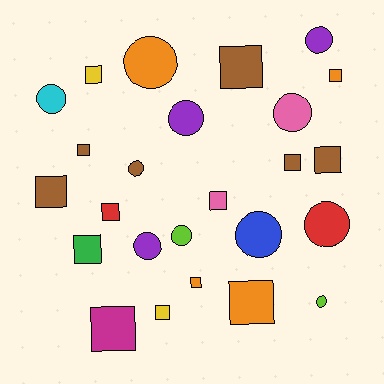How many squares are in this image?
There are 14 squares.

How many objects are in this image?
There are 25 objects.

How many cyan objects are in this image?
There is 1 cyan object.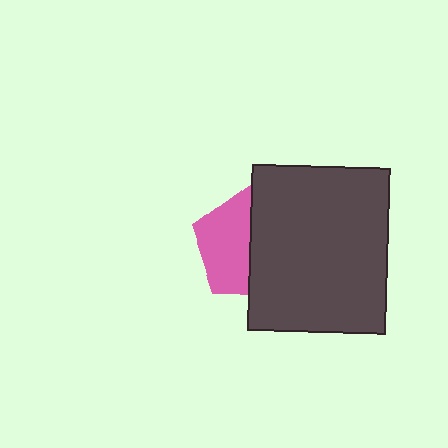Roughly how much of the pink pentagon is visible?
About half of it is visible (roughly 49%).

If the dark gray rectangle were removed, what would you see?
You would see the complete pink pentagon.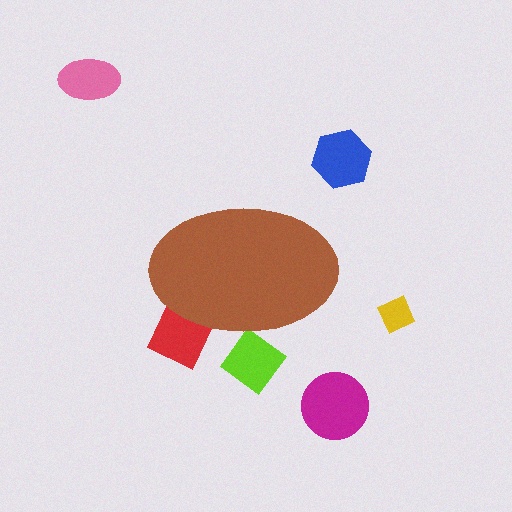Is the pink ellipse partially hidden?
No, the pink ellipse is fully visible.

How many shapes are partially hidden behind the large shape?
2 shapes are partially hidden.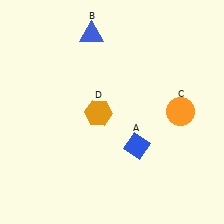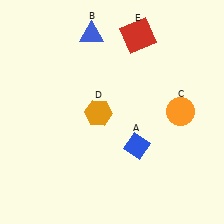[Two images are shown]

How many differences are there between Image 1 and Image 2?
There is 1 difference between the two images.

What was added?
A red square (E) was added in Image 2.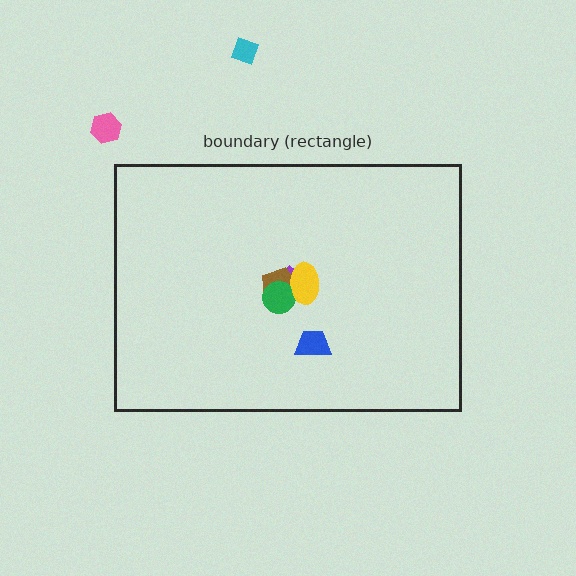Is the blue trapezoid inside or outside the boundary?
Inside.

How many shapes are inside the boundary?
5 inside, 2 outside.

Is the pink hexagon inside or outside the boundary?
Outside.